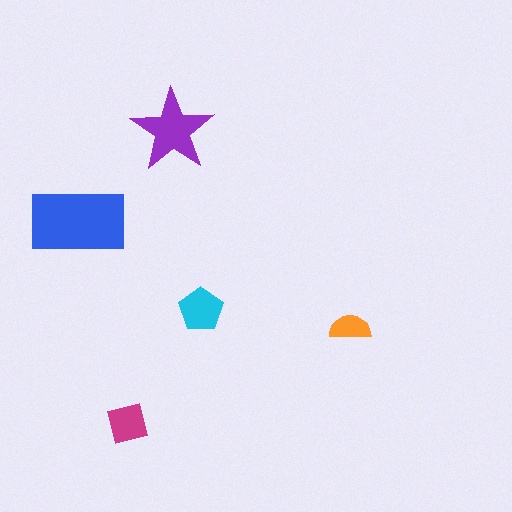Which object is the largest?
The blue rectangle.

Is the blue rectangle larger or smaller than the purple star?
Larger.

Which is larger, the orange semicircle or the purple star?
The purple star.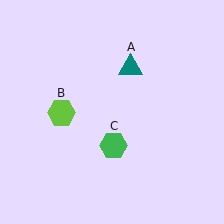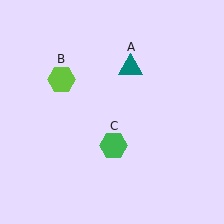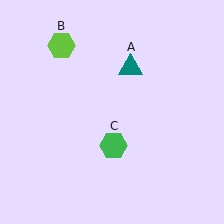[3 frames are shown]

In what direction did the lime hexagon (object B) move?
The lime hexagon (object B) moved up.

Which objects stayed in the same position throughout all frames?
Teal triangle (object A) and green hexagon (object C) remained stationary.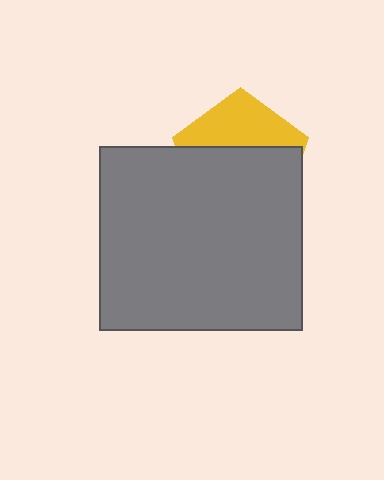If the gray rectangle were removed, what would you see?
You would see the complete yellow pentagon.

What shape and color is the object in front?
The object in front is a gray rectangle.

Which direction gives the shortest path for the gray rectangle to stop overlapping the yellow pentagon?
Moving down gives the shortest separation.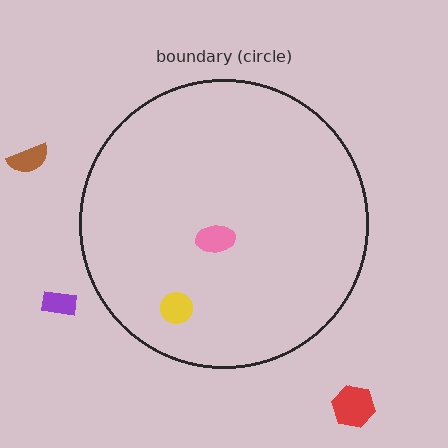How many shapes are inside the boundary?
2 inside, 4 outside.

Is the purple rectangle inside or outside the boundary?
Outside.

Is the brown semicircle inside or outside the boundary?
Outside.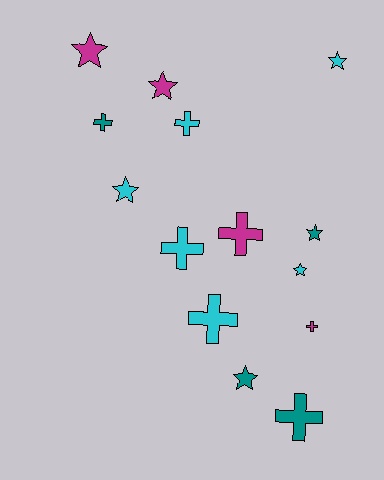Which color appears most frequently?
Cyan, with 6 objects.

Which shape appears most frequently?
Star, with 7 objects.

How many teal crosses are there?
There are 2 teal crosses.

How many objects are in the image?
There are 14 objects.